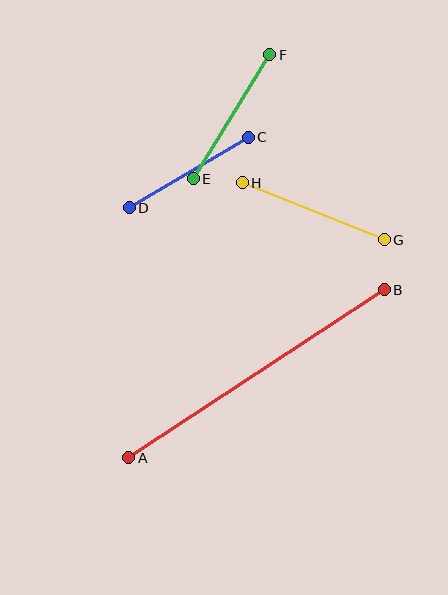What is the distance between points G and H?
The distance is approximately 153 pixels.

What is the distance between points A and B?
The distance is approximately 306 pixels.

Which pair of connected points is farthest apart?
Points A and B are farthest apart.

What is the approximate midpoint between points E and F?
The midpoint is at approximately (232, 117) pixels.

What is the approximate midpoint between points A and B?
The midpoint is at approximately (257, 374) pixels.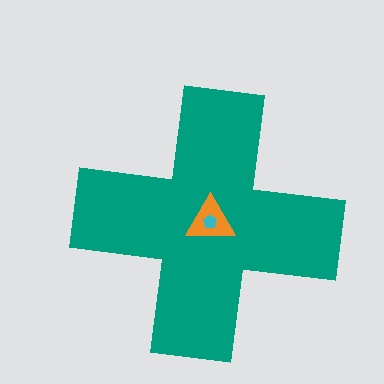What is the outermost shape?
The teal cross.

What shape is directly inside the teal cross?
The orange triangle.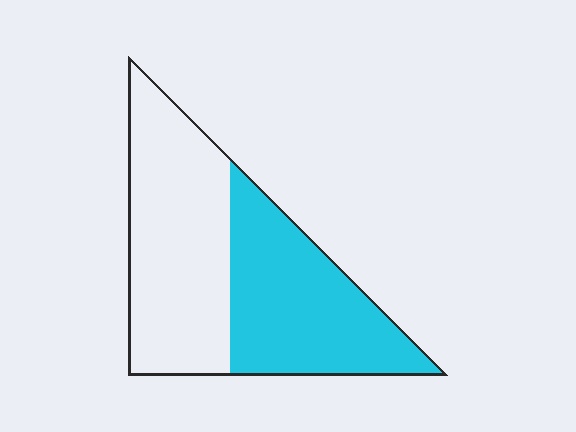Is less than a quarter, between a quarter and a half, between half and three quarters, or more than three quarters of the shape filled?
Between a quarter and a half.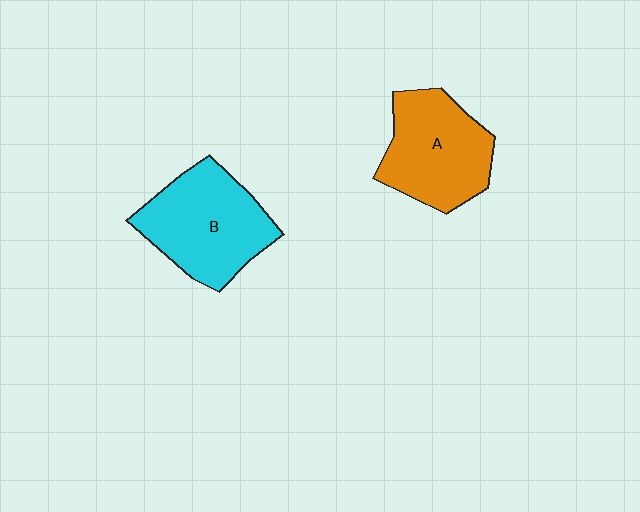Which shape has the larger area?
Shape B (cyan).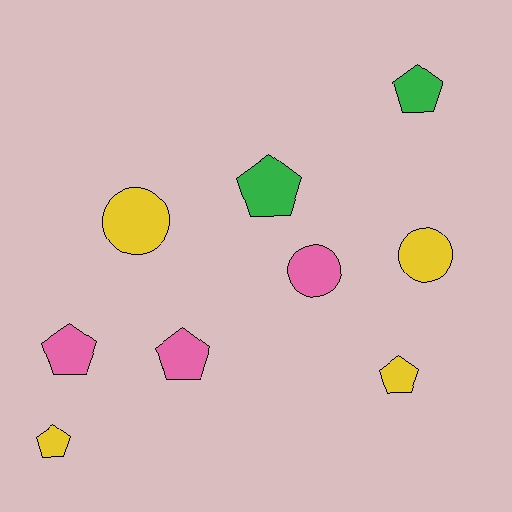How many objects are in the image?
There are 9 objects.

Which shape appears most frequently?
Pentagon, with 6 objects.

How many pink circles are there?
There is 1 pink circle.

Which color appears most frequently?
Yellow, with 4 objects.